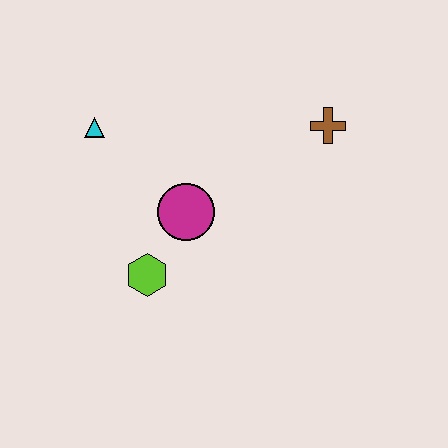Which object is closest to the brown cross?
The magenta circle is closest to the brown cross.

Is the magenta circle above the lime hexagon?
Yes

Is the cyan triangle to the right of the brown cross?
No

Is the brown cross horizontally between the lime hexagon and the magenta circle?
No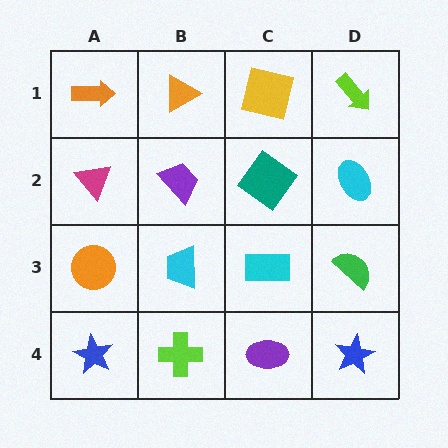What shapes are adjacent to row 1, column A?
A magenta triangle (row 2, column A), an orange triangle (row 1, column B).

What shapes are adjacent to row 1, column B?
A purple trapezoid (row 2, column B), an orange arrow (row 1, column A), a yellow square (row 1, column C).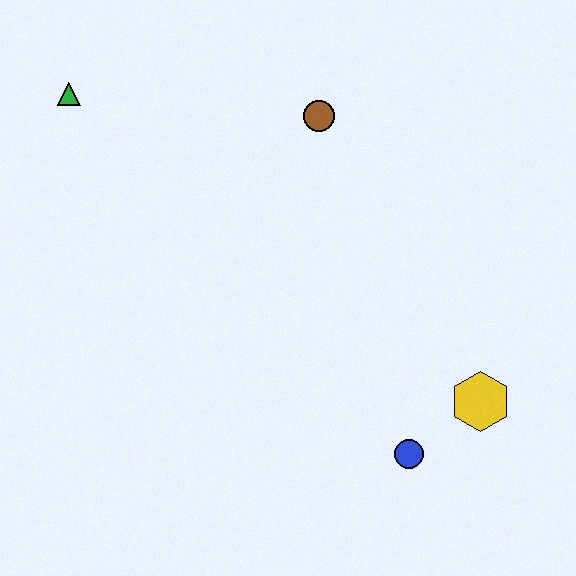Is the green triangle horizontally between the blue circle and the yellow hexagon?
No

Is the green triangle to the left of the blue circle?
Yes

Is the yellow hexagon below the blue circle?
No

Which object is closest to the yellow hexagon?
The blue circle is closest to the yellow hexagon.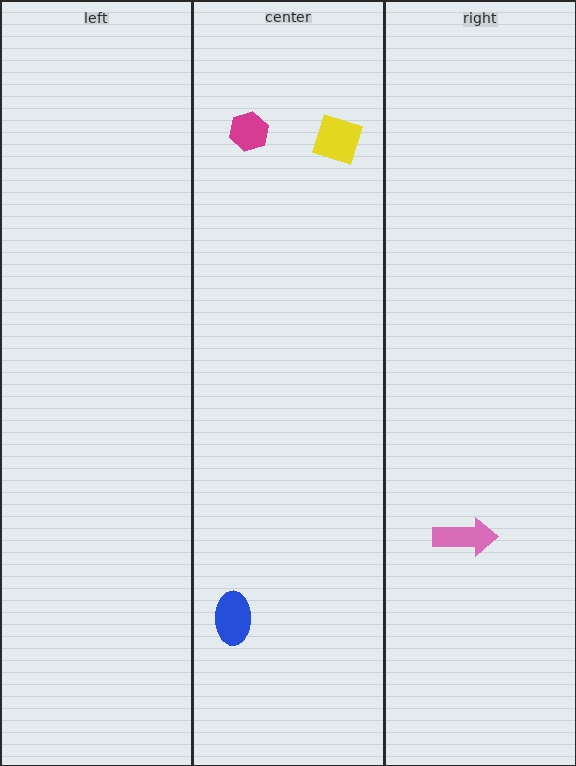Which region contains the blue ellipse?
The center region.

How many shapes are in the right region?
1.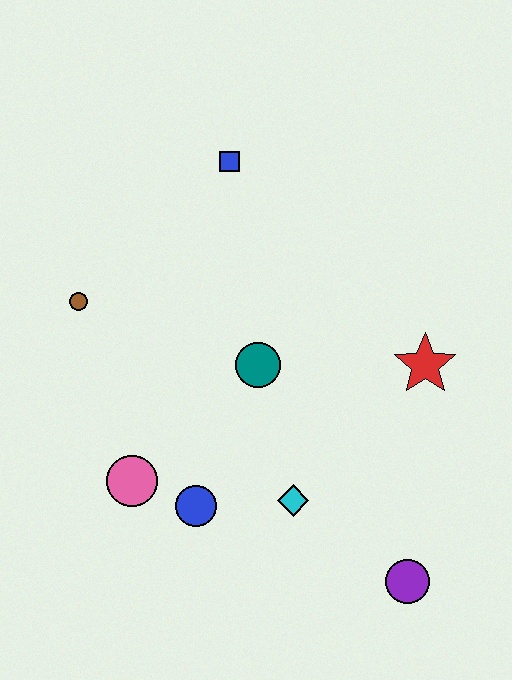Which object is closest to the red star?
The teal circle is closest to the red star.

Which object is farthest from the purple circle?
The blue square is farthest from the purple circle.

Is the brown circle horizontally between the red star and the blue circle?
No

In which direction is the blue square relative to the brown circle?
The blue square is to the right of the brown circle.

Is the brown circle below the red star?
No